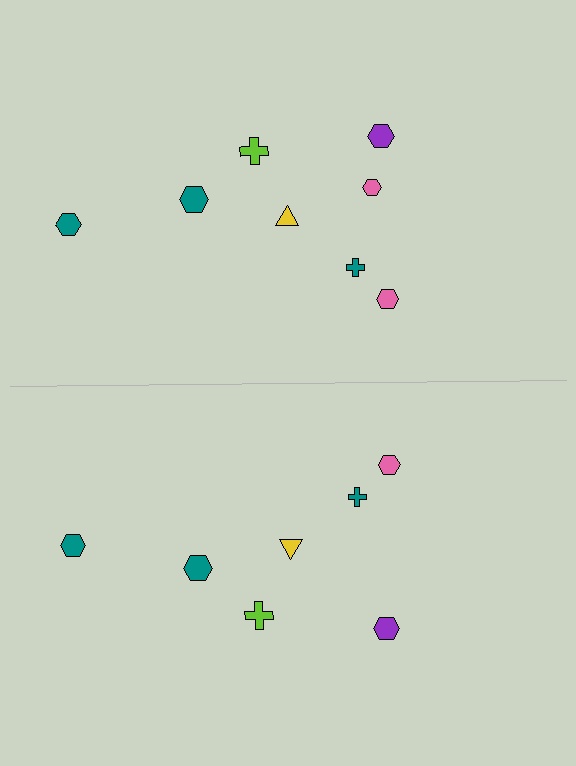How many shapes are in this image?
There are 15 shapes in this image.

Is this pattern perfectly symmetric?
No, the pattern is not perfectly symmetric. A pink hexagon is missing from the bottom side.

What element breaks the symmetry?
A pink hexagon is missing from the bottom side.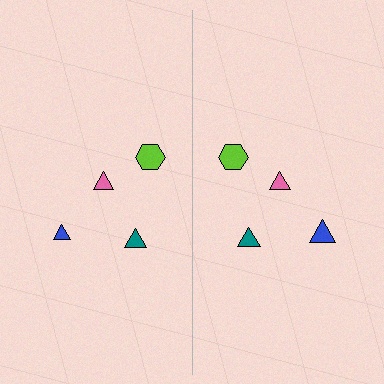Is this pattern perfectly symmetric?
No, the pattern is not perfectly symmetric. The blue triangle on the right side has a different size than its mirror counterpart.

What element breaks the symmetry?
The blue triangle on the right side has a different size than its mirror counterpart.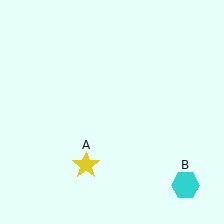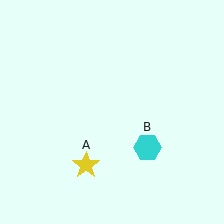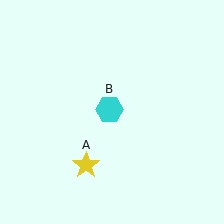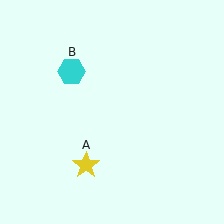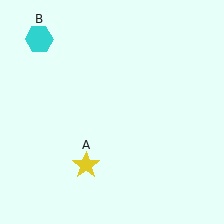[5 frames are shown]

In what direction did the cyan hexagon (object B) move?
The cyan hexagon (object B) moved up and to the left.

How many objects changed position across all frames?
1 object changed position: cyan hexagon (object B).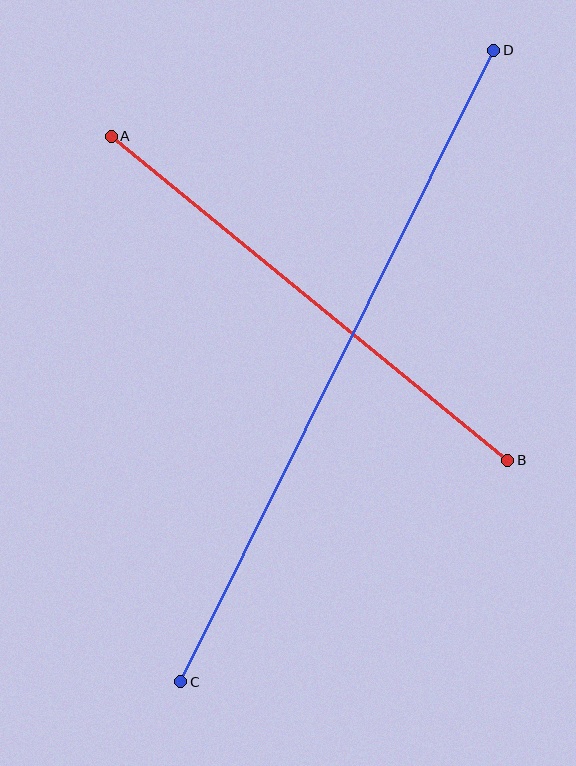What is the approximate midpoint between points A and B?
The midpoint is at approximately (310, 298) pixels.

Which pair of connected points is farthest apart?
Points C and D are farthest apart.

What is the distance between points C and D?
The distance is approximately 705 pixels.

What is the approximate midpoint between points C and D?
The midpoint is at approximately (337, 366) pixels.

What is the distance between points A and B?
The distance is approximately 512 pixels.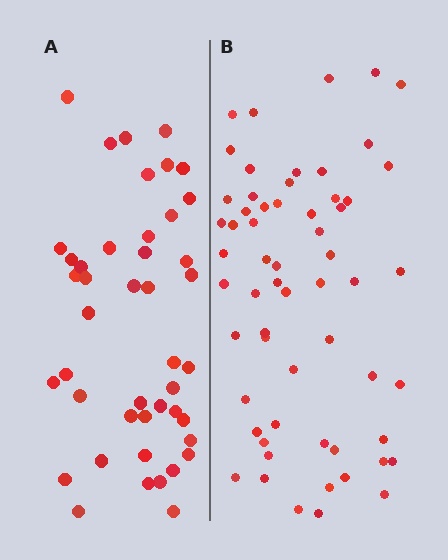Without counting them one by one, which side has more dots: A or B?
Region B (the right region) has more dots.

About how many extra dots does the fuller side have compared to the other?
Region B has approximately 15 more dots than region A.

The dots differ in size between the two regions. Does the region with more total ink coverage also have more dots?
No. Region A has more total ink coverage because its dots are larger, but region B actually contains more individual dots. Total area can be misleading — the number of items is what matters here.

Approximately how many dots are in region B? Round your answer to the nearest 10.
About 60 dots.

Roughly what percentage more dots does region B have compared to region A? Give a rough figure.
About 35% more.